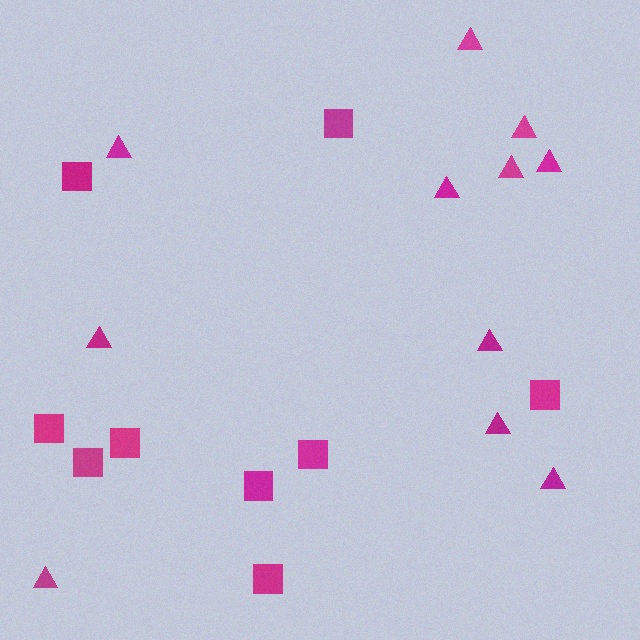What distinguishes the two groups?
There are 2 groups: one group of triangles (11) and one group of squares (9).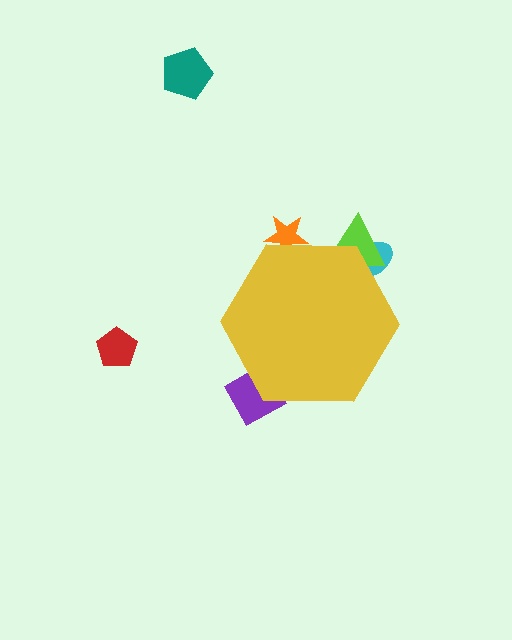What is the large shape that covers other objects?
A yellow hexagon.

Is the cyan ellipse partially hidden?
Yes, the cyan ellipse is partially hidden behind the yellow hexagon.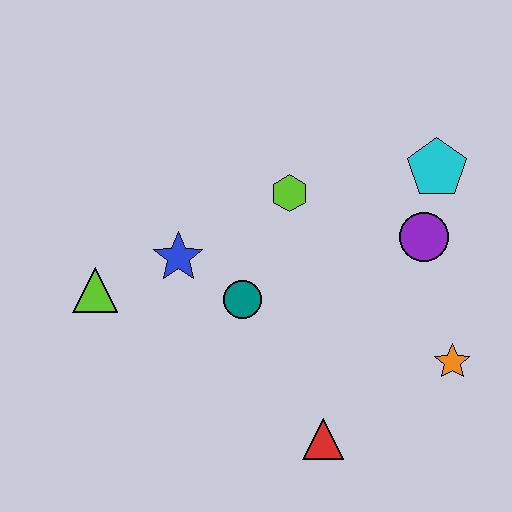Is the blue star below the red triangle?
No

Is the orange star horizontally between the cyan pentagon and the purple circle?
No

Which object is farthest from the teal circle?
The cyan pentagon is farthest from the teal circle.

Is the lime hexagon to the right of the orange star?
No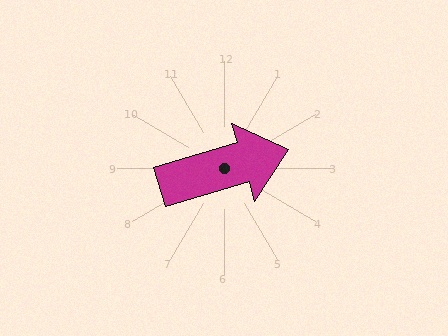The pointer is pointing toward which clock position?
Roughly 2 o'clock.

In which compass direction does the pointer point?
East.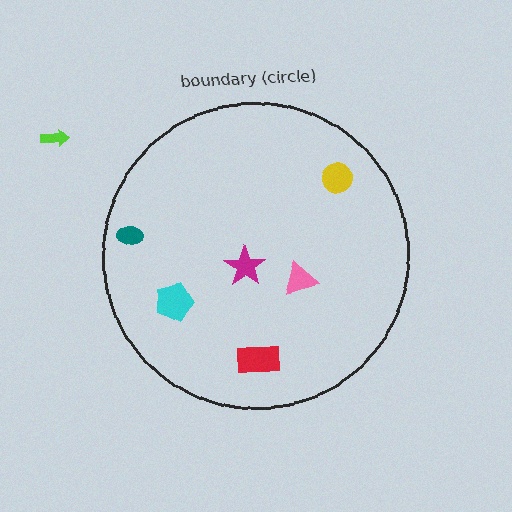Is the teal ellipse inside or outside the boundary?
Inside.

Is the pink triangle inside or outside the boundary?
Inside.